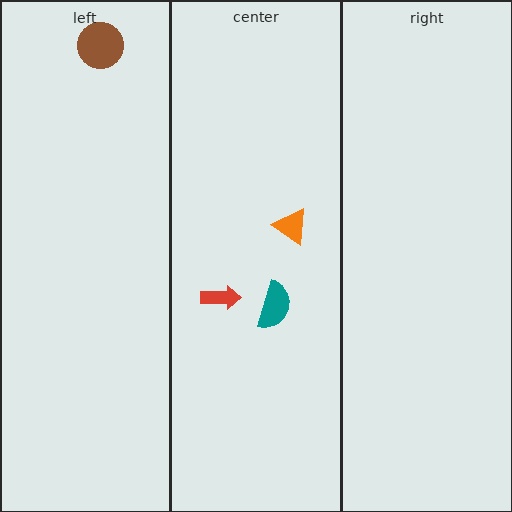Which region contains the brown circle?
The left region.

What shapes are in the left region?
The brown circle.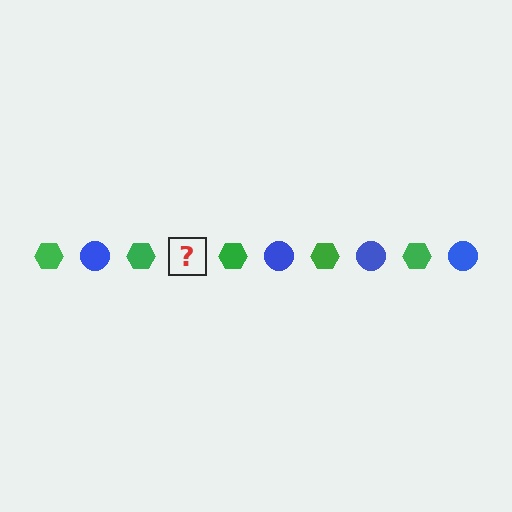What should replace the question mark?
The question mark should be replaced with a blue circle.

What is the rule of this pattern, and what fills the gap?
The rule is that the pattern alternates between green hexagon and blue circle. The gap should be filled with a blue circle.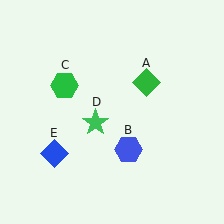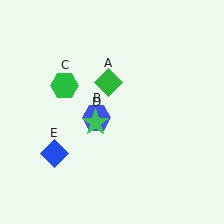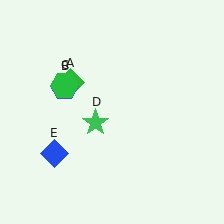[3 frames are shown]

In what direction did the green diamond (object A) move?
The green diamond (object A) moved left.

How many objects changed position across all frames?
2 objects changed position: green diamond (object A), blue hexagon (object B).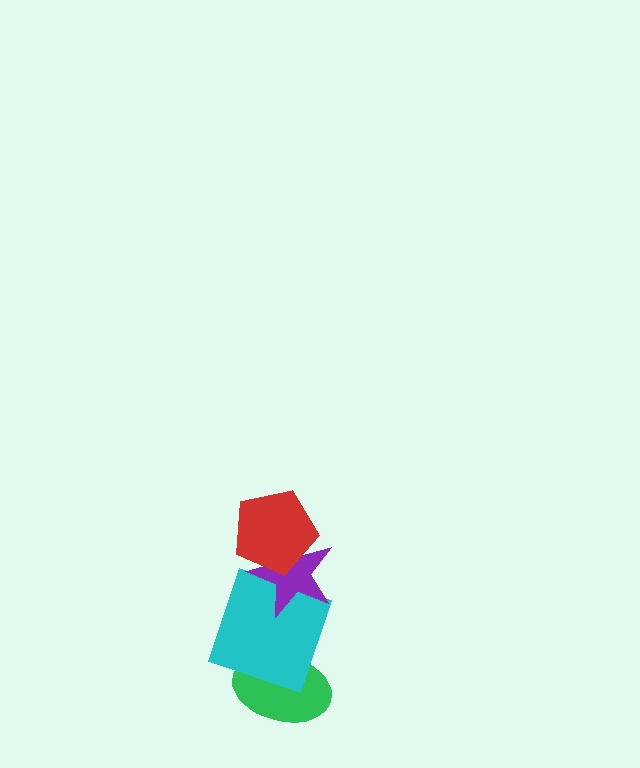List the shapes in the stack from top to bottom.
From top to bottom: the red pentagon, the purple star, the cyan square, the green ellipse.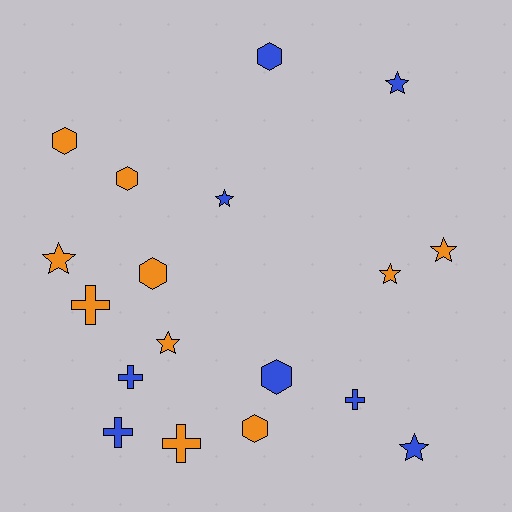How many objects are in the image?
There are 18 objects.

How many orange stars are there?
There are 4 orange stars.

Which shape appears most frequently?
Star, with 7 objects.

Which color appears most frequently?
Orange, with 10 objects.